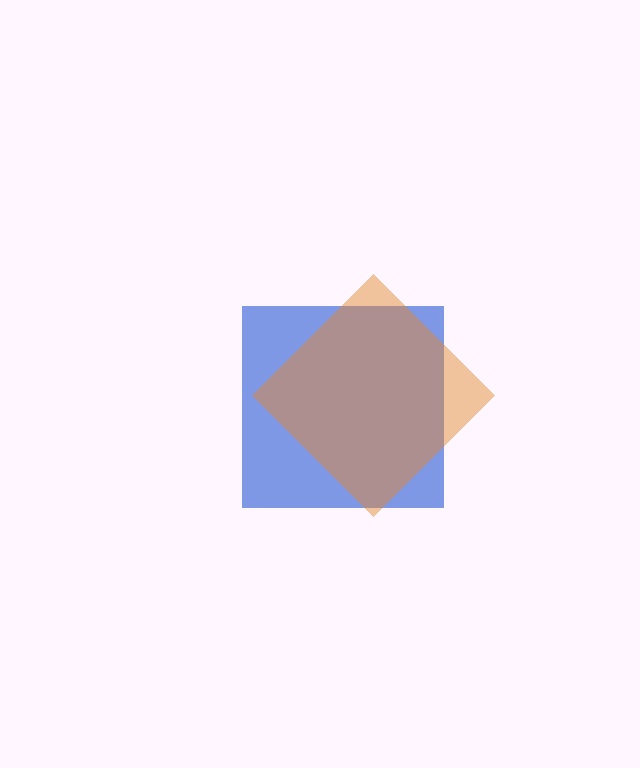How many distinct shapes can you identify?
There are 2 distinct shapes: a blue square, an orange diamond.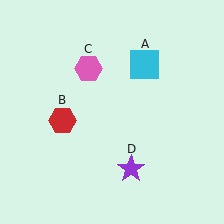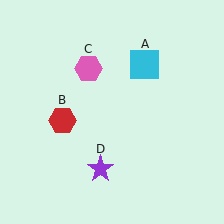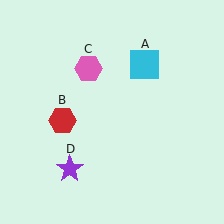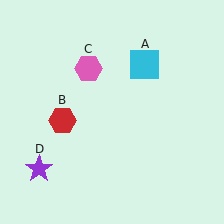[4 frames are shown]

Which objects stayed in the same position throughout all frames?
Cyan square (object A) and red hexagon (object B) and pink hexagon (object C) remained stationary.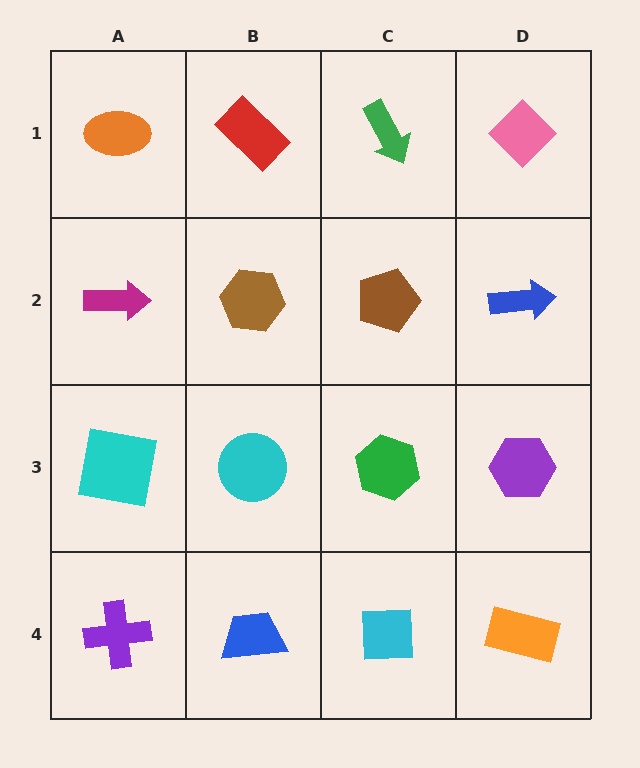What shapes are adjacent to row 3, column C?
A brown pentagon (row 2, column C), a cyan square (row 4, column C), a cyan circle (row 3, column B), a purple hexagon (row 3, column D).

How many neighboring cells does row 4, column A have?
2.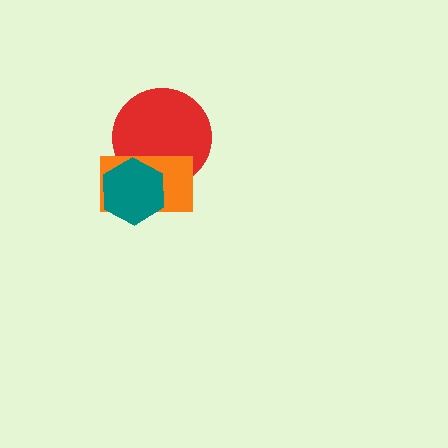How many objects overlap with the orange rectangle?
2 objects overlap with the orange rectangle.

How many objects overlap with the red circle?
2 objects overlap with the red circle.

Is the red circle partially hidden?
Yes, it is partially covered by another shape.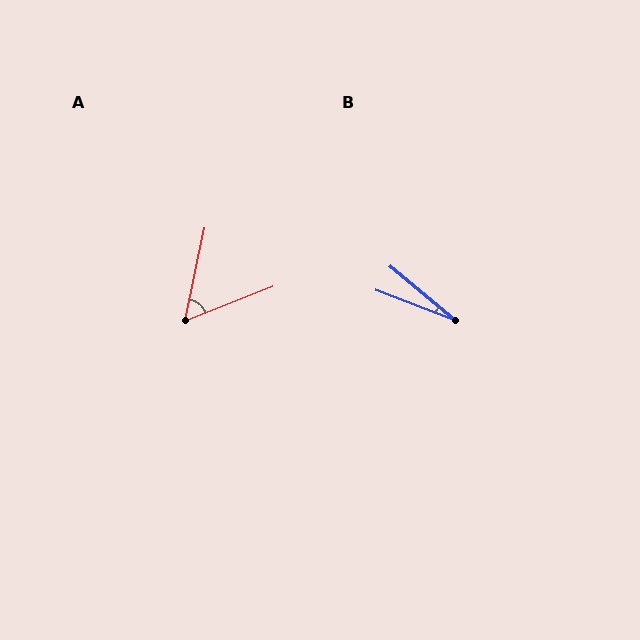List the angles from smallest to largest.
B (19°), A (57°).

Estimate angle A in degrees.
Approximately 57 degrees.